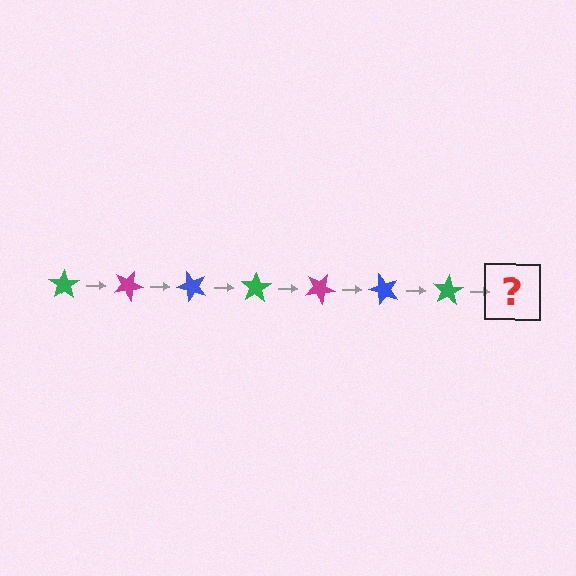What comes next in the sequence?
The next element should be a magenta star, rotated 175 degrees from the start.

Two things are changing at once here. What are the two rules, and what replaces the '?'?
The two rules are that it rotates 25 degrees each step and the color cycles through green, magenta, and blue. The '?' should be a magenta star, rotated 175 degrees from the start.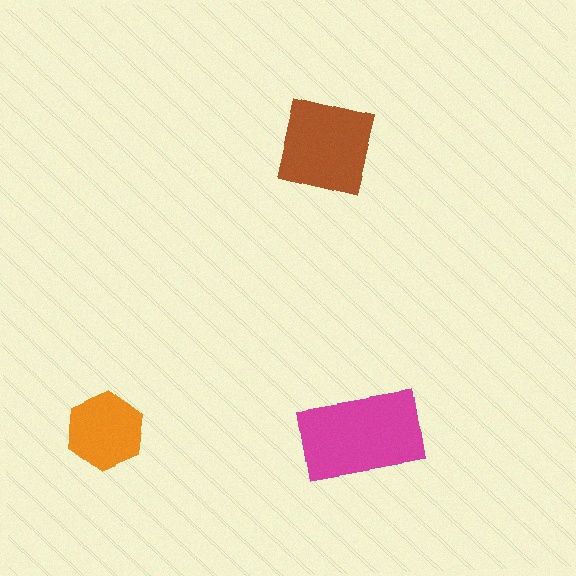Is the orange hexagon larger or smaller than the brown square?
Smaller.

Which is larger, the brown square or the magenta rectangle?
The magenta rectangle.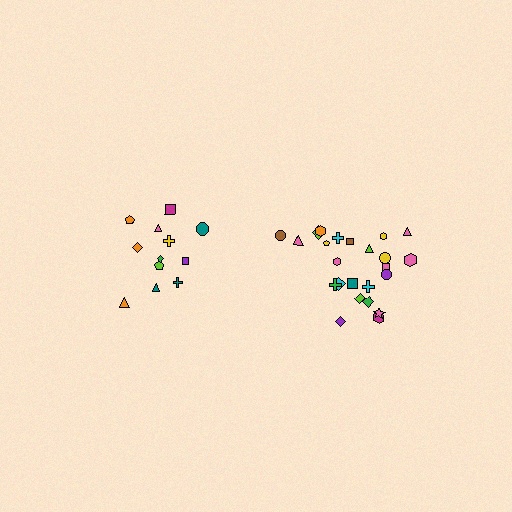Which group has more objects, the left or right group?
The right group.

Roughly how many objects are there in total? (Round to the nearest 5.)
Roughly 35 objects in total.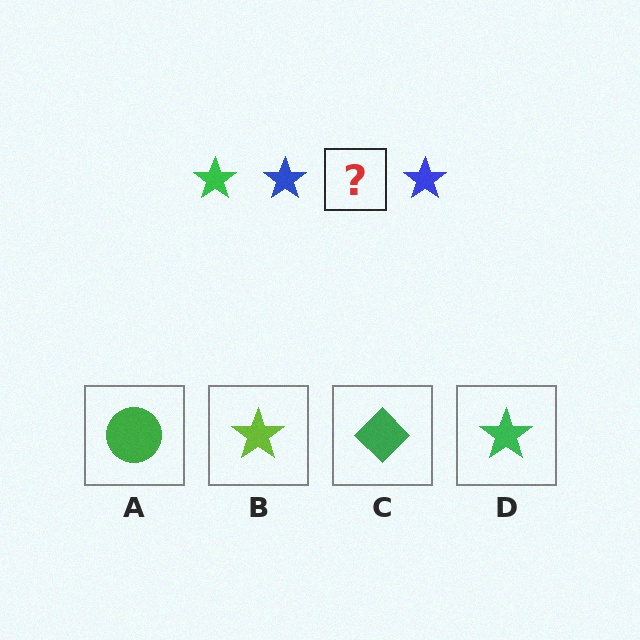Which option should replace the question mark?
Option D.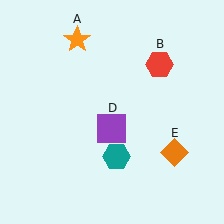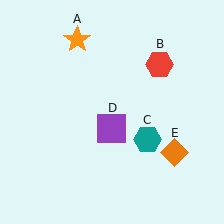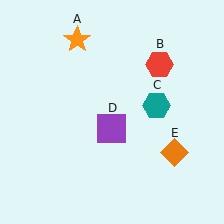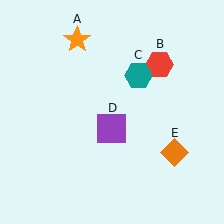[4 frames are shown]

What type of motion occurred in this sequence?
The teal hexagon (object C) rotated counterclockwise around the center of the scene.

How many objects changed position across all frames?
1 object changed position: teal hexagon (object C).